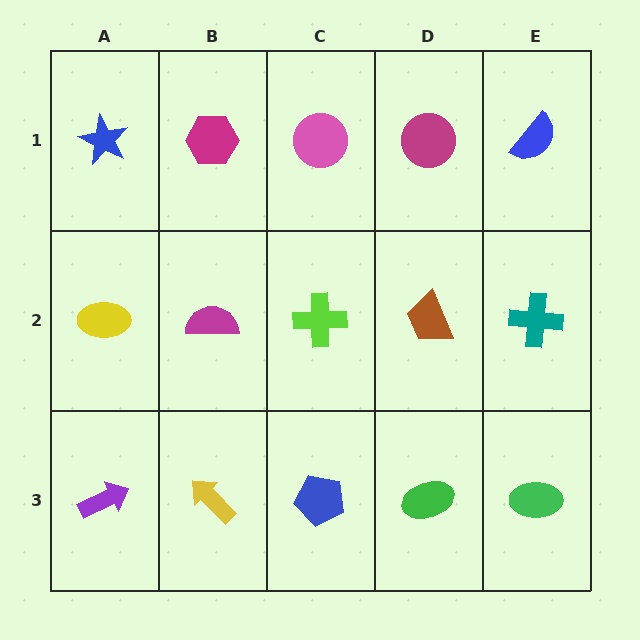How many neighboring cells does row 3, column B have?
3.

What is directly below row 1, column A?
A yellow ellipse.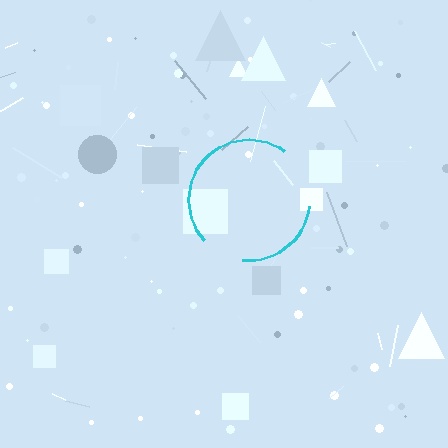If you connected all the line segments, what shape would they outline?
They would outline a circle.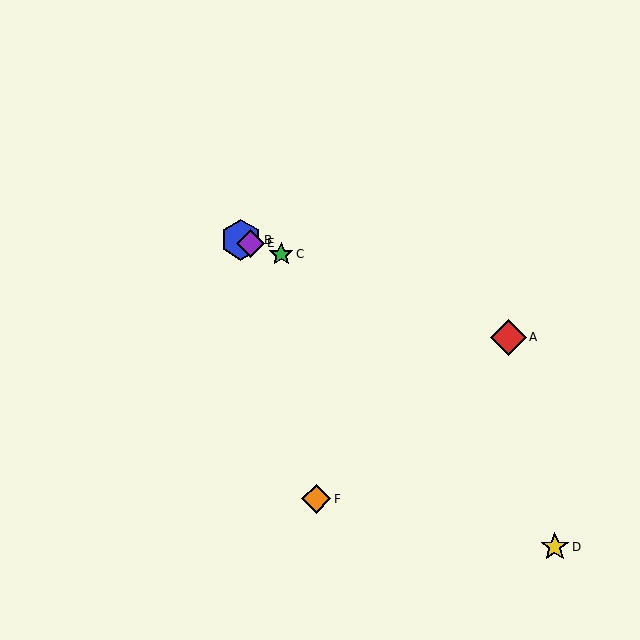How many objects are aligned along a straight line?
4 objects (A, B, C, E) are aligned along a straight line.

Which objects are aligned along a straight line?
Objects A, B, C, E are aligned along a straight line.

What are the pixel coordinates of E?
Object E is at (251, 243).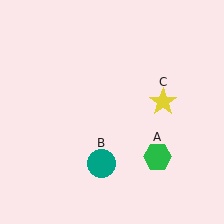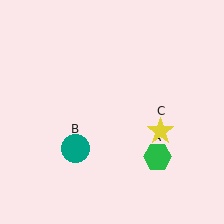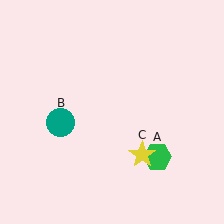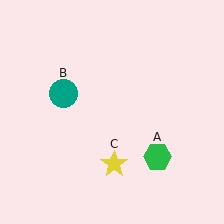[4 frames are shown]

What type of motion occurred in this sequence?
The teal circle (object B), yellow star (object C) rotated clockwise around the center of the scene.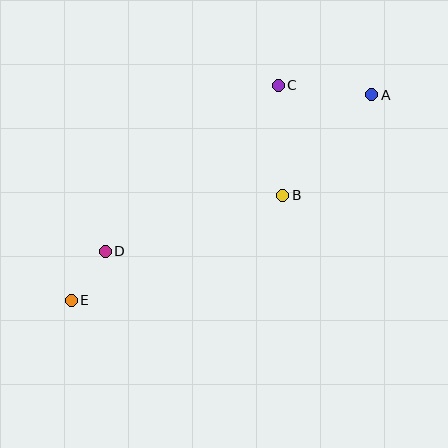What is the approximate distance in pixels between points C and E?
The distance between C and E is approximately 299 pixels.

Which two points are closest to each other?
Points D and E are closest to each other.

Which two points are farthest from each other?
Points A and E are farthest from each other.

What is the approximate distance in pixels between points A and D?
The distance between A and D is approximately 309 pixels.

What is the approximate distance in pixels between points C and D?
The distance between C and D is approximately 240 pixels.